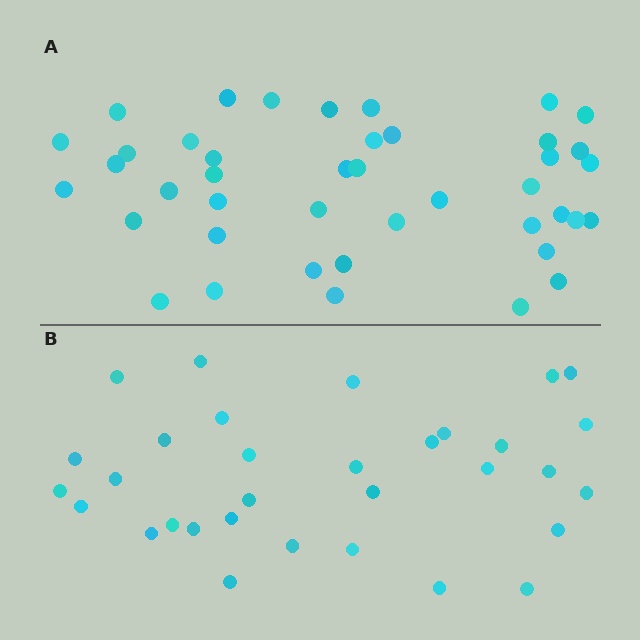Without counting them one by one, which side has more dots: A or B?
Region A (the top region) has more dots.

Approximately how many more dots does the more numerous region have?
Region A has roughly 10 or so more dots than region B.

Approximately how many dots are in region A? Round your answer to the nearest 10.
About 40 dots. (The exact count is 42, which rounds to 40.)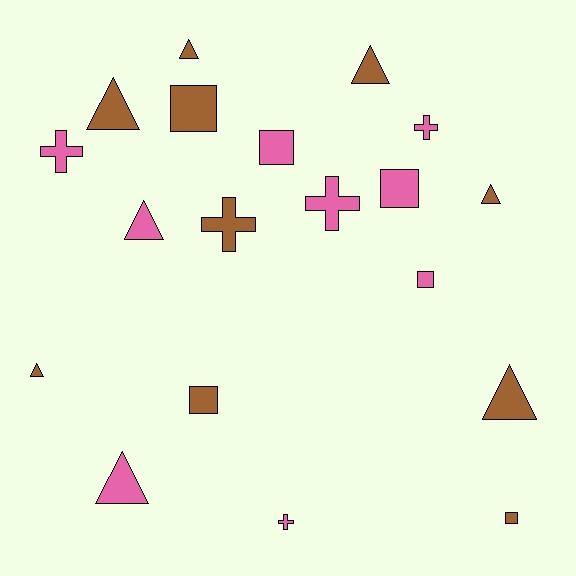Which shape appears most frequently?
Triangle, with 8 objects.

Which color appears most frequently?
Brown, with 10 objects.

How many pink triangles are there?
There are 2 pink triangles.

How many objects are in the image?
There are 19 objects.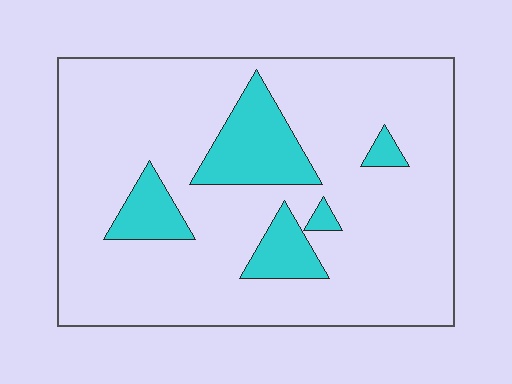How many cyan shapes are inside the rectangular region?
5.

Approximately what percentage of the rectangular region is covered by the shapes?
Approximately 15%.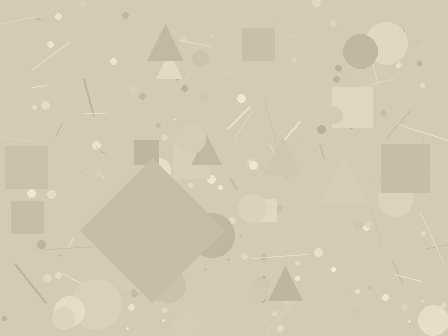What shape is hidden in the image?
A diamond is hidden in the image.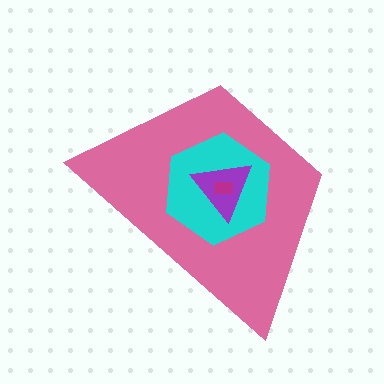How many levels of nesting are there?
4.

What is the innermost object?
The magenta rectangle.